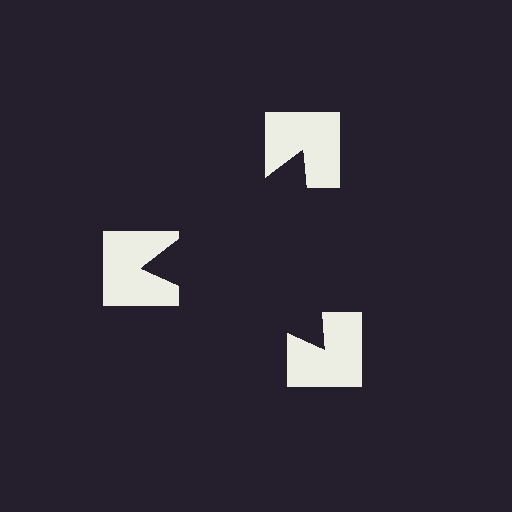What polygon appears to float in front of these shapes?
An illusory triangle — its edges are inferred from the aligned wedge cuts in the notched squares, not physically drawn.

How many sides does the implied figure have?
3 sides.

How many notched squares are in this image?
There are 3 — one at each vertex of the illusory triangle.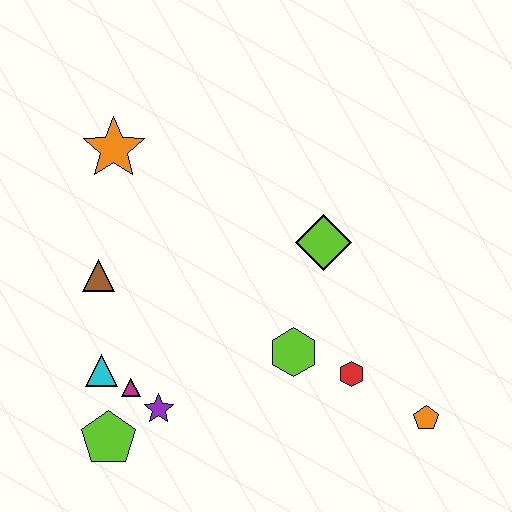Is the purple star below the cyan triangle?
Yes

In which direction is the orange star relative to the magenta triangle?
The orange star is above the magenta triangle.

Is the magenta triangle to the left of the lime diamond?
Yes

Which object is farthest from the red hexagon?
The orange star is farthest from the red hexagon.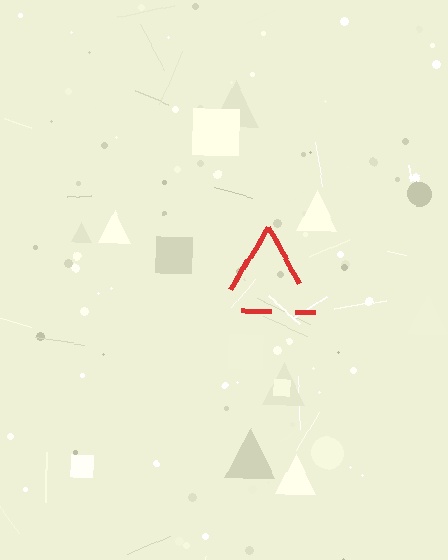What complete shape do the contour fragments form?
The contour fragments form a triangle.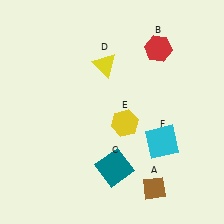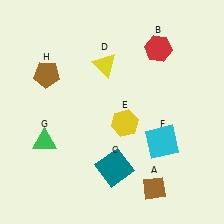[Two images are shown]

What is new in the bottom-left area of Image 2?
A green triangle (G) was added in the bottom-left area of Image 2.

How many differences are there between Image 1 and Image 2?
There are 2 differences between the two images.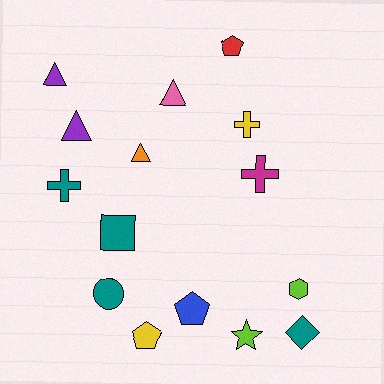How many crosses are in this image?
There are 3 crosses.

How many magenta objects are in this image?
There is 1 magenta object.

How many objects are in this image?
There are 15 objects.